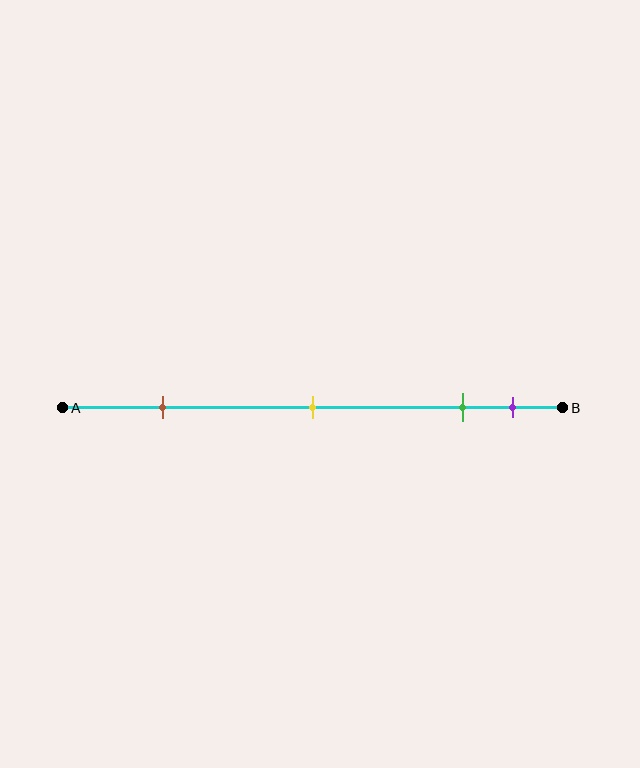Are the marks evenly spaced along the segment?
No, the marks are not evenly spaced.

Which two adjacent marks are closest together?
The green and purple marks are the closest adjacent pair.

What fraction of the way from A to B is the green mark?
The green mark is approximately 80% (0.8) of the way from A to B.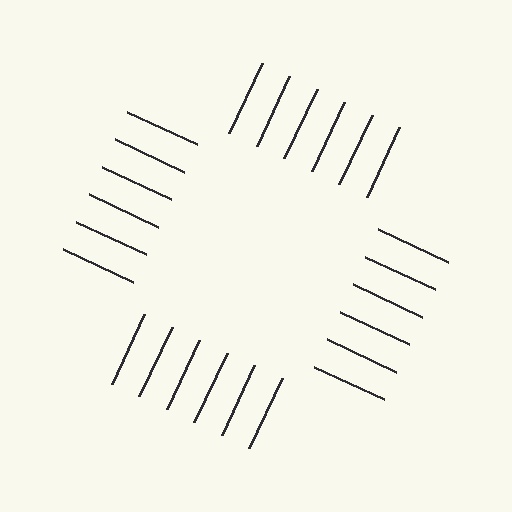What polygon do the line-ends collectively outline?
An illusory square — the line segments terminate on its edges but no continuous stroke is drawn.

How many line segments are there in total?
24 — 6 along each of the 4 edges.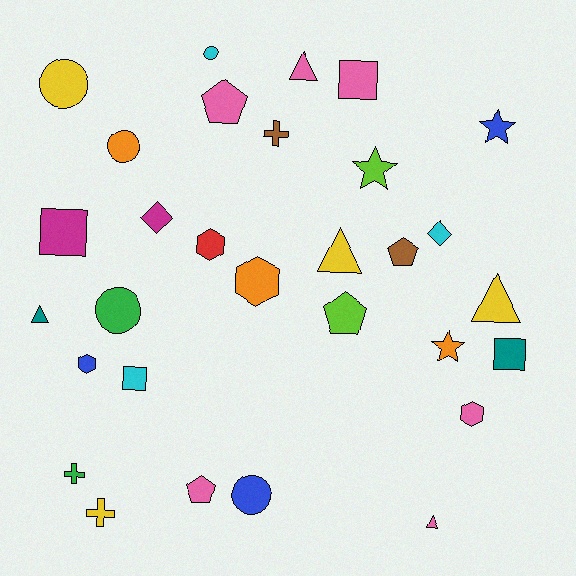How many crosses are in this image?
There are 3 crosses.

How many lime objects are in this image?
There are 2 lime objects.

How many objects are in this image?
There are 30 objects.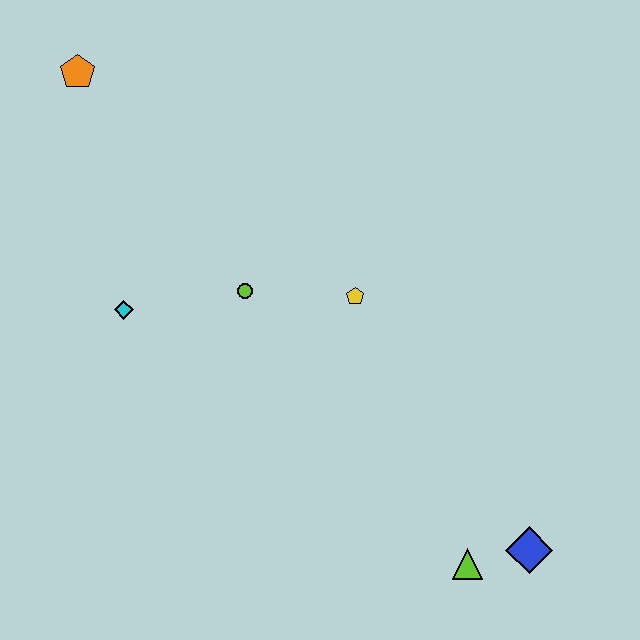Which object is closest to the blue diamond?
The lime triangle is closest to the blue diamond.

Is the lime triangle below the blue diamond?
Yes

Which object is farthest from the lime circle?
The blue diamond is farthest from the lime circle.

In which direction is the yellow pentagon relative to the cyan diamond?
The yellow pentagon is to the right of the cyan diamond.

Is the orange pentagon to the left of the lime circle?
Yes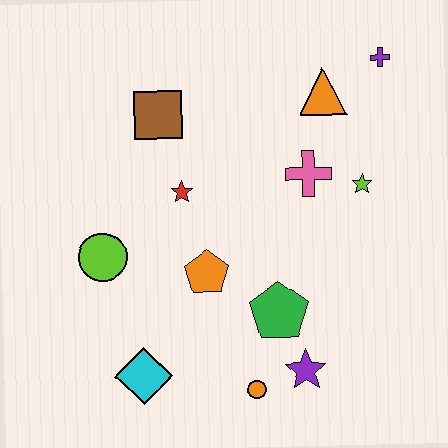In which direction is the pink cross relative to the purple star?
The pink cross is above the purple star.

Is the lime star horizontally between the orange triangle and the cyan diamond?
No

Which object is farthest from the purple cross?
The cyan diamond is farthest from the purple cross.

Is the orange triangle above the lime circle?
Yes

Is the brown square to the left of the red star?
Yes